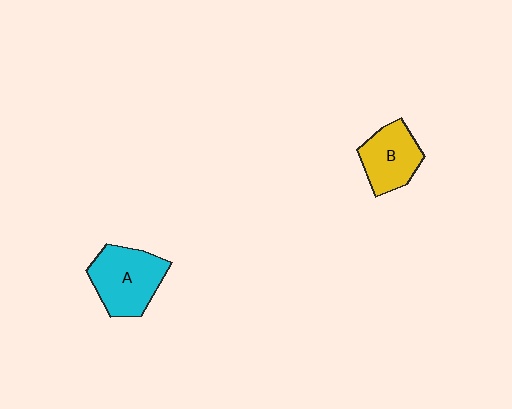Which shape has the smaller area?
Shape B (yellow).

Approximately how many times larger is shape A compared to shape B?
Approximately 1.3 times.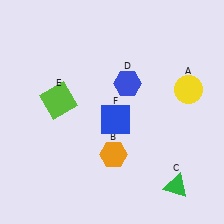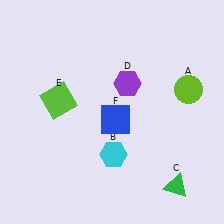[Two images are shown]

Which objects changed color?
A changed from yellow to lime. B changed from orange to cyan. D changed from blue to purple.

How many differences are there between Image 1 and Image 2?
There are 3 differences between the two images.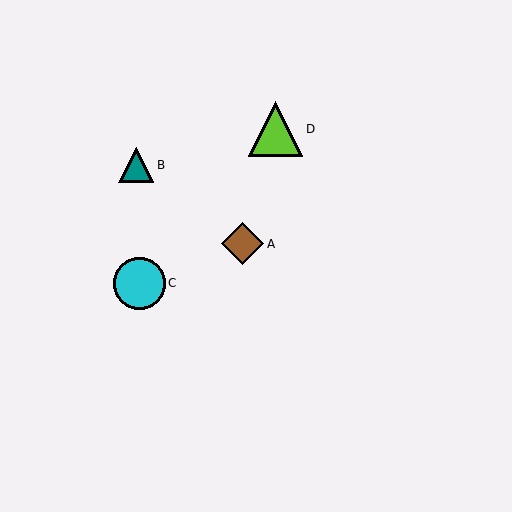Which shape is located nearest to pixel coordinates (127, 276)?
The cyan circle (labeled C) at (139, 283) is nearest to that location.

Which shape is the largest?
The lime triangle (labeled D) is the largest.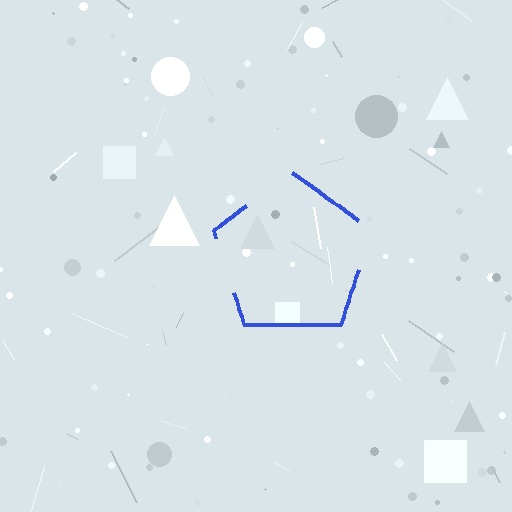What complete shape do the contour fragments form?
The contour fragments form a pentagon.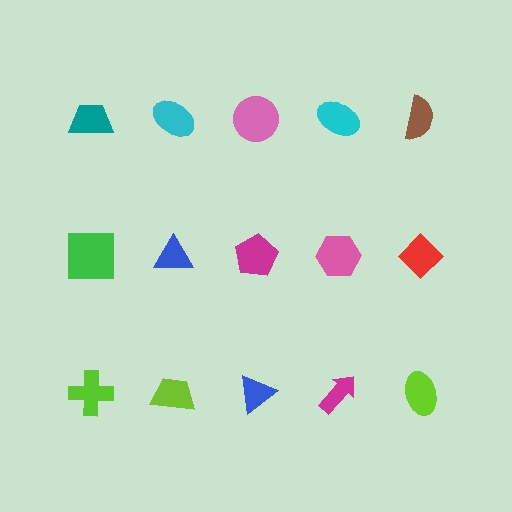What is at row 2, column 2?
A blue triangle.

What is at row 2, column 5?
A red diamond.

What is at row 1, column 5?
A brown semicircle.